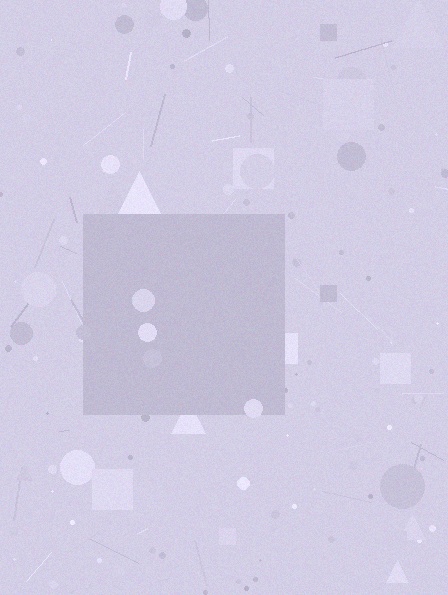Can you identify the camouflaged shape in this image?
The camouflaged shape is a square.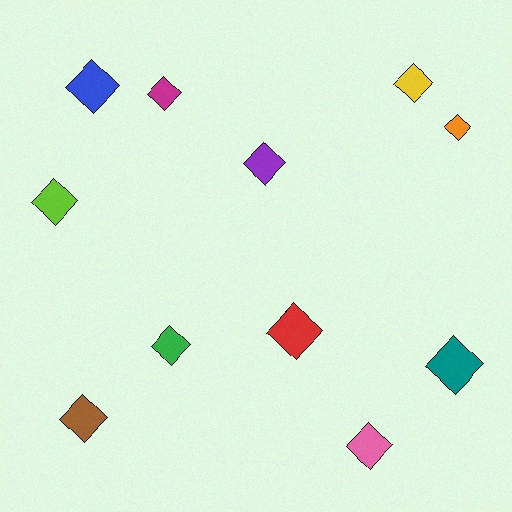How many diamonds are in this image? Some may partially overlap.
There are 11 diamonds.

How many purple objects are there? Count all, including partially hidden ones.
There is 1 purple object.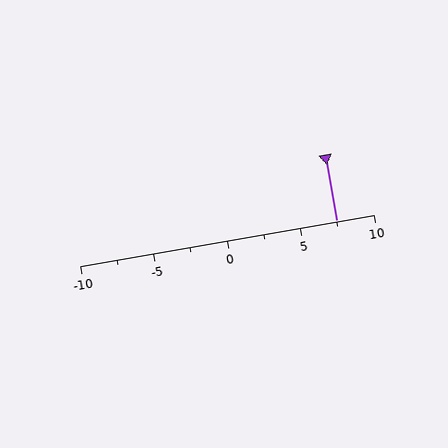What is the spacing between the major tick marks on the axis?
The major ticks are spaced 5 apart.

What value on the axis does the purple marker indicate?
The marker indicates approximately 7.5.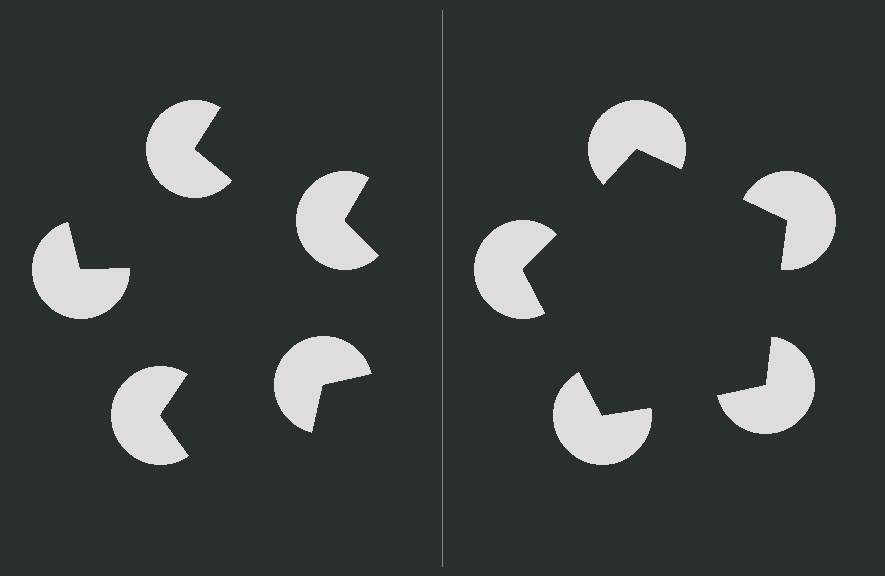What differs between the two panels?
The pac-man discs are positioned identically on both sides; only the wedge orientations differ. On the right they align to a pentagon; on the left they are misaligned.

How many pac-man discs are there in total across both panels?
10 — 5 on each side.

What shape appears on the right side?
An illusory pentagon.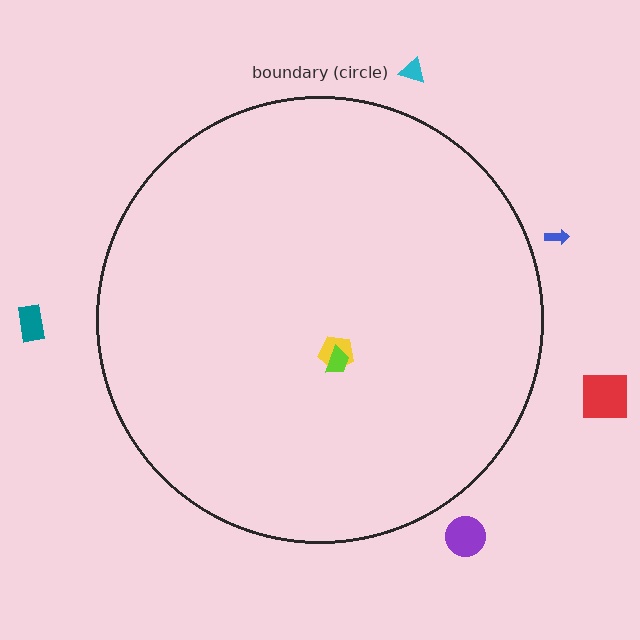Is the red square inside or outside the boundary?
Outside.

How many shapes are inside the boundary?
2 inside, 5 outside.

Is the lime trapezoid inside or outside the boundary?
Inside.